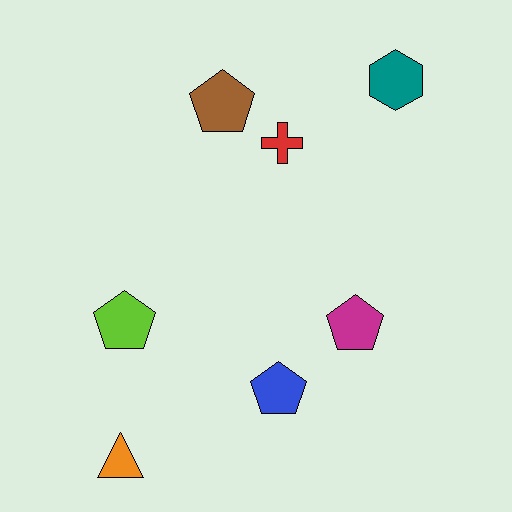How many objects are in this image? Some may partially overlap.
There are 7 objects.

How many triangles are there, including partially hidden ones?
There is 1 triangle.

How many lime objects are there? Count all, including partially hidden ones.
There is 1 lime object.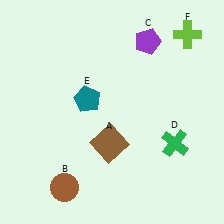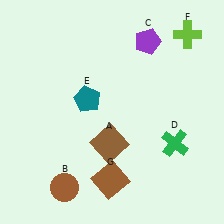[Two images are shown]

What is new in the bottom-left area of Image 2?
A brown square (G) was added in the bottom-left area of Image 2.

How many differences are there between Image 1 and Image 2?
There is 1 difference between the two images.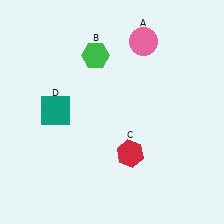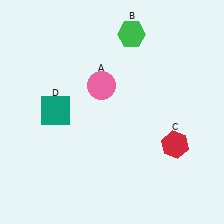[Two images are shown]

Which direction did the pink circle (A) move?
The pink circle (A) moved down.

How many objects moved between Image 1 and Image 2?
3 objects moved between the two images.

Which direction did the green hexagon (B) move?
The green hexagon (B) moved right.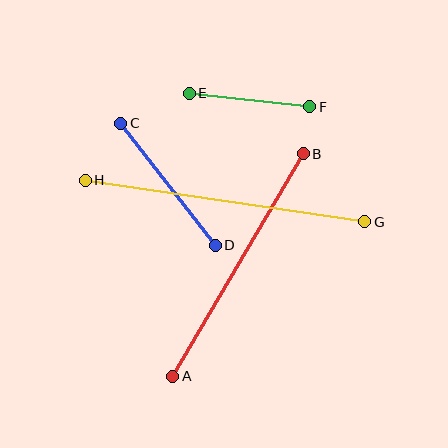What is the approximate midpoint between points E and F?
The midpoint is at approximately (250, 100) pixels.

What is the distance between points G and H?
The distance is approximately 283 pixels.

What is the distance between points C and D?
The distance is approximately 154 pixels.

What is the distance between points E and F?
The distance is approximately 121 pixels.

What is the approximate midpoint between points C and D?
The midpoint is at approximately (168, 184) pixels.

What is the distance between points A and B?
The distance is approximately 258 pixels.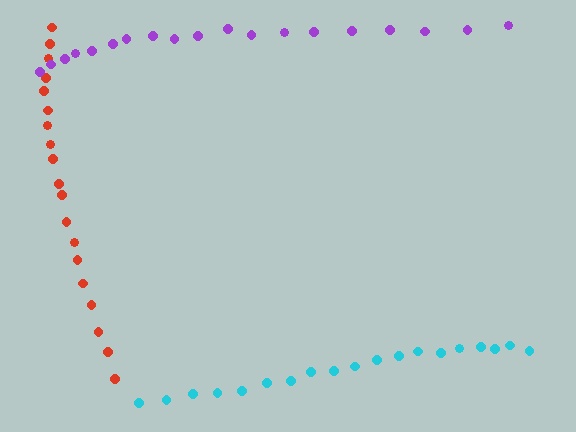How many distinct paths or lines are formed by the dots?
There are 3 distinct paths.